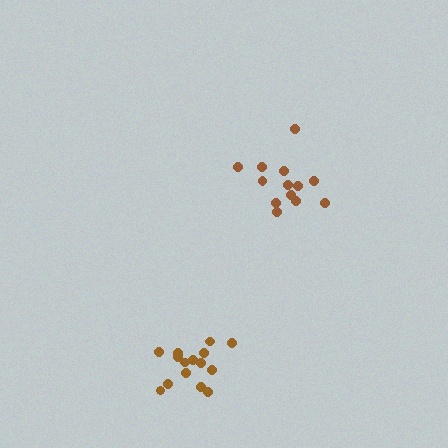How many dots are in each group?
Group 1: 13 dots, Group 2: 15 dots (28 total).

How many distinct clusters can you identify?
There are 2 distinct clusters.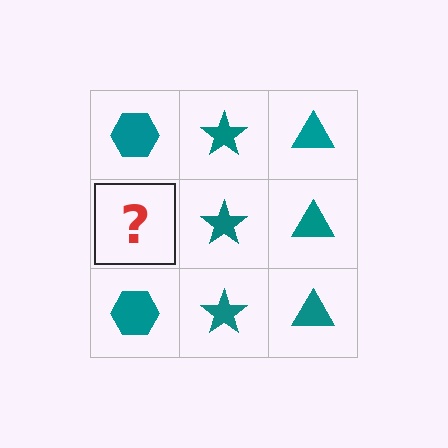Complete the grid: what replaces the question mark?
The question mark should be replaced with a teal hexagon.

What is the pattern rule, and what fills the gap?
The rule is that each column has a consistent shape. The gap should be filled with a teal hexagon.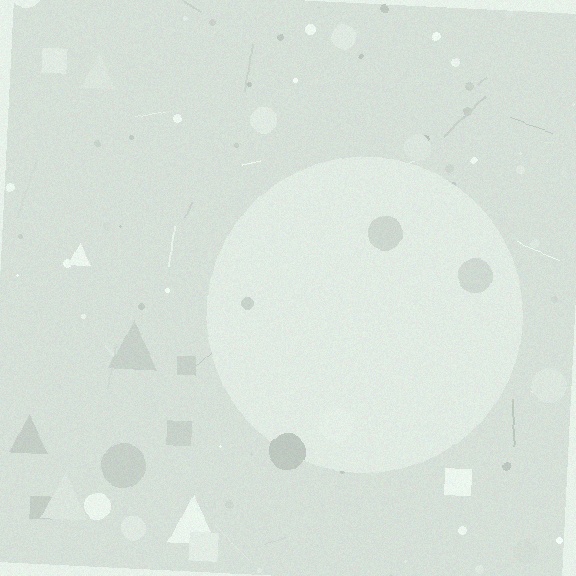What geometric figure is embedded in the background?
A circle is embedded in the background.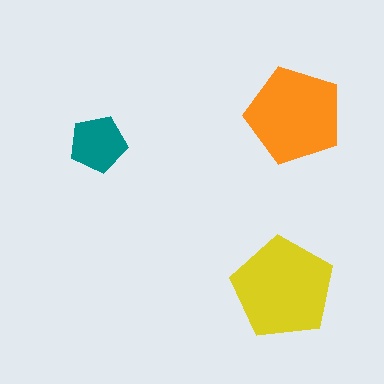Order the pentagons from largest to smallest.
the yellow one, the orange one, the teal one.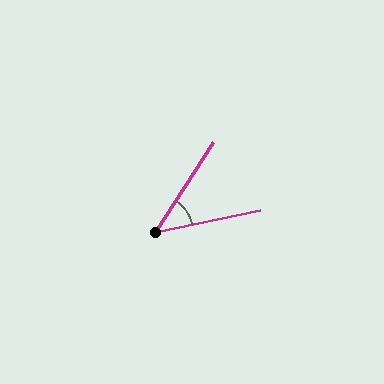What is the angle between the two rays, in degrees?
Approximately 45 degrees.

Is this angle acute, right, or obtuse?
It is acute.